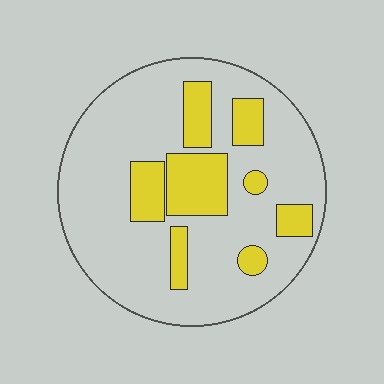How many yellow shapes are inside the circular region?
8.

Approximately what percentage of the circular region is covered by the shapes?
Approximately 25%.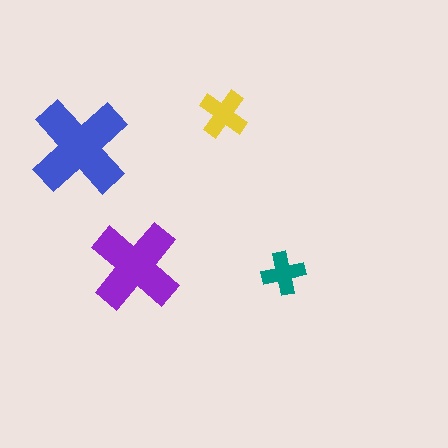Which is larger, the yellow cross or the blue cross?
The blue one.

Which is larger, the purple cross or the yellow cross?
The purple one.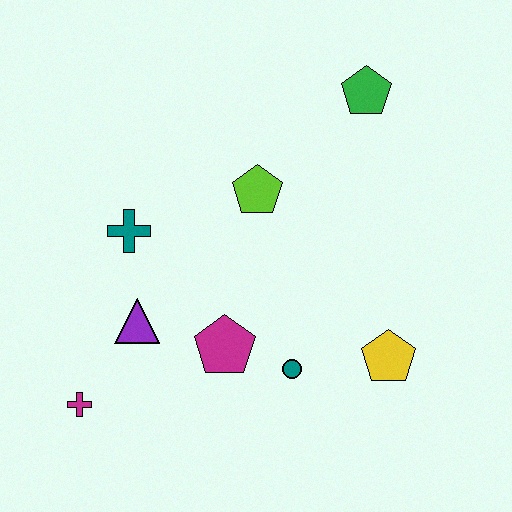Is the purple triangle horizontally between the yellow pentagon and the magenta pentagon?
No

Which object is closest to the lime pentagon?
The teal cross is closest to the lime pentagon.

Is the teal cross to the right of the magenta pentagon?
No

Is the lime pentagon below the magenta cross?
No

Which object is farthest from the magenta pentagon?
The green pentagon is farthest from the magenta pentagon.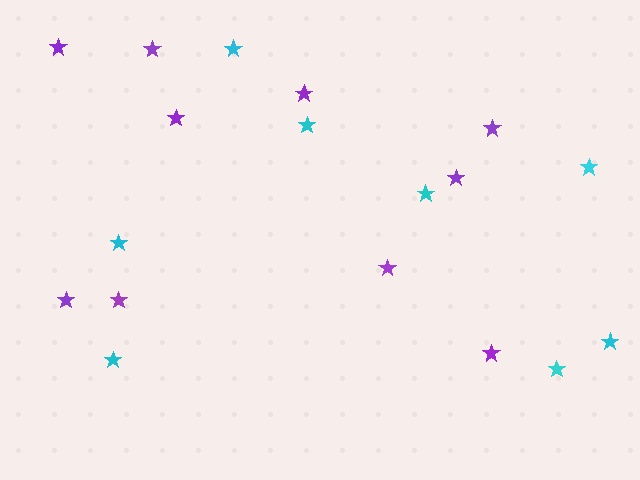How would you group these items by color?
There are 2 groups: one group of cyan stars (8) and one group of purple stars (10).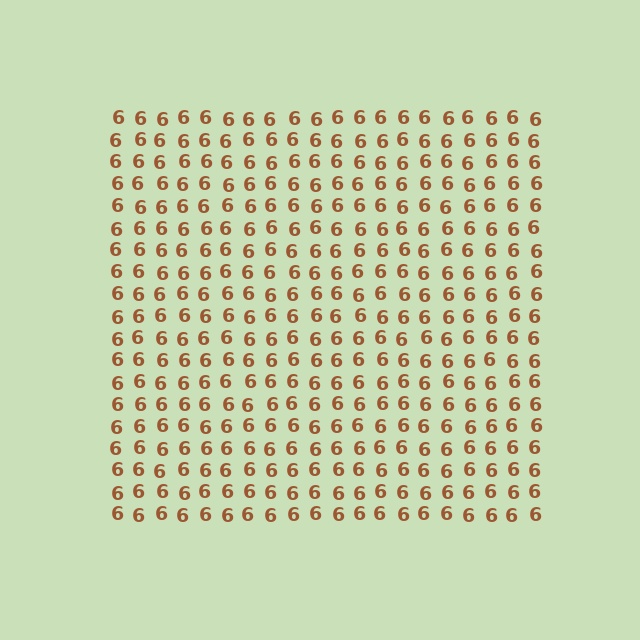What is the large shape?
The large shape is a square.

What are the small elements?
The small elements are digit 6's.